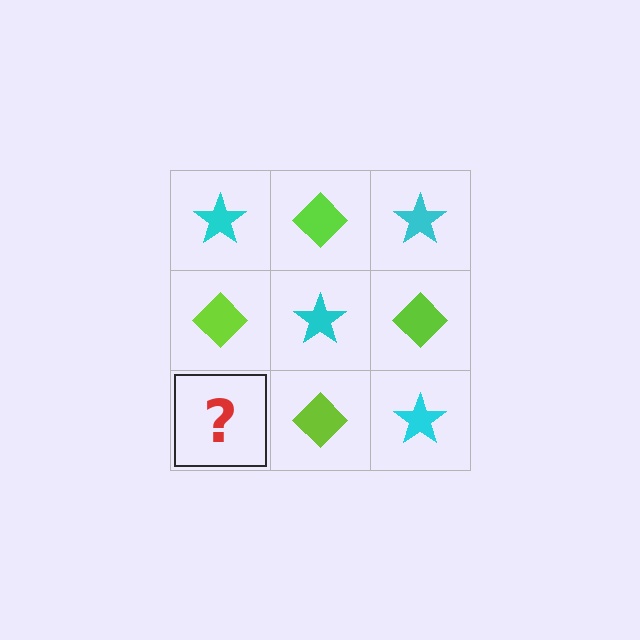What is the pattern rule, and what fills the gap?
The rule is that it alternates cyan star and lime diamond in a checkerboard pattern. The gap should be filled with a cyan star.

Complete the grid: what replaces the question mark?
The question mark should be replaced with a cyan star.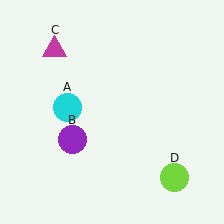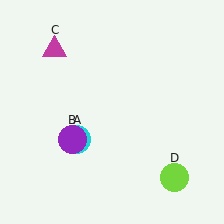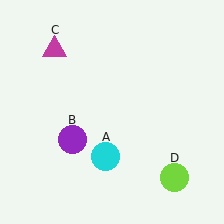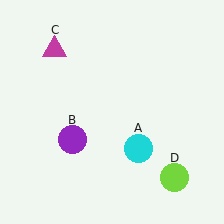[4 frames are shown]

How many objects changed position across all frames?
1 object changed position: cyan circle (object A).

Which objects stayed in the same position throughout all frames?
Purple circle (object B) and magenta triangle (object C) and lime circle (object D) remained stationary.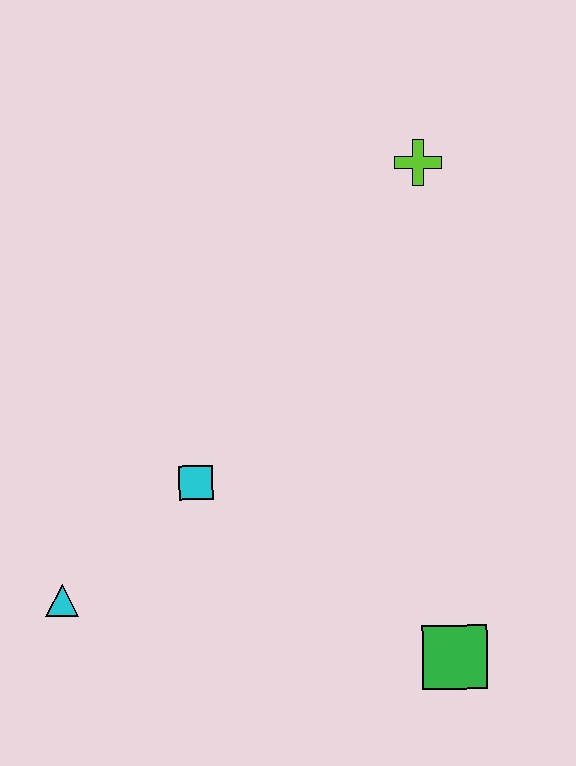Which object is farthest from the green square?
The lime cross is farthest from the green square.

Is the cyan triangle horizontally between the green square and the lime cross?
No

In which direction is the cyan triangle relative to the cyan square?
The cyan triangle is to the left of the cyan square.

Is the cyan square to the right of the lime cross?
No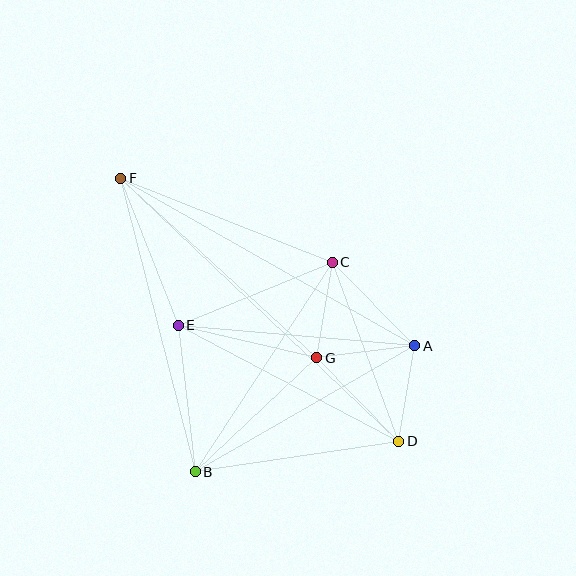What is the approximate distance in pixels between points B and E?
The distance between B and E is approximately 147 pixels.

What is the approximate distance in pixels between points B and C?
The distance between B and C is approximately 250 pixels.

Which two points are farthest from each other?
Points D and F are farthest from each other.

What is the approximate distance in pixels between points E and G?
The distance between E and G is approximately 142 pixels.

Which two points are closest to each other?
Points C and G are closest to each other.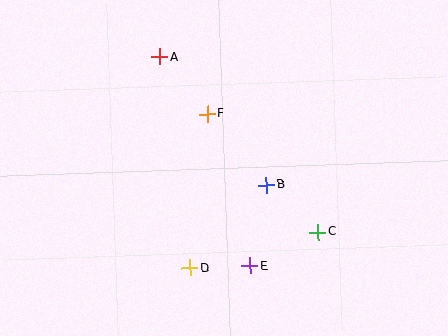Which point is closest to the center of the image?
Point B at (266, 185) is closest to the center.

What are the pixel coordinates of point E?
Point E is at (250, 266).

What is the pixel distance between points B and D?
The distance between B and D is 112 pixels.